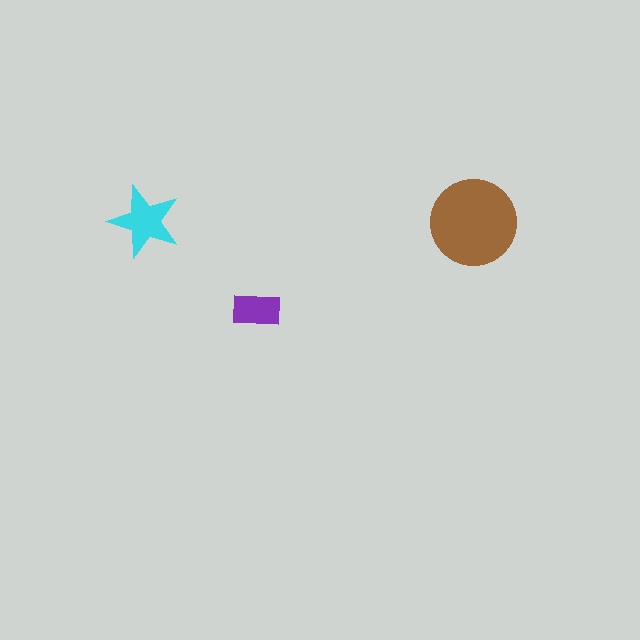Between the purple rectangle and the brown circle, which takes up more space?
The brown circle.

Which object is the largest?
The brown circle.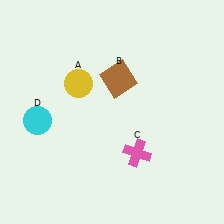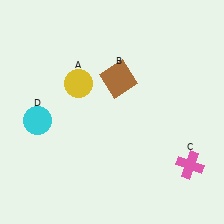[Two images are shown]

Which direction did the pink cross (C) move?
The pink cross (C) moved right.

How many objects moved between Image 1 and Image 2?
1 object moved between the two images.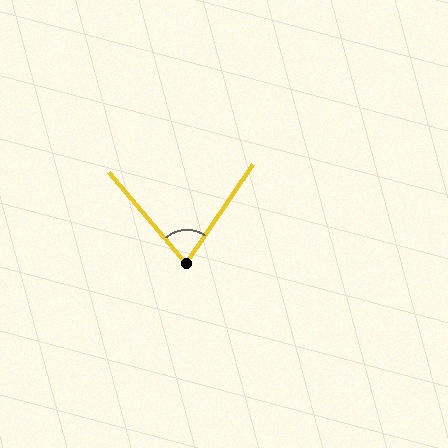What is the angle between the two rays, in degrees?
Approximately 75 degrees.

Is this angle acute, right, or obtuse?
It is acute.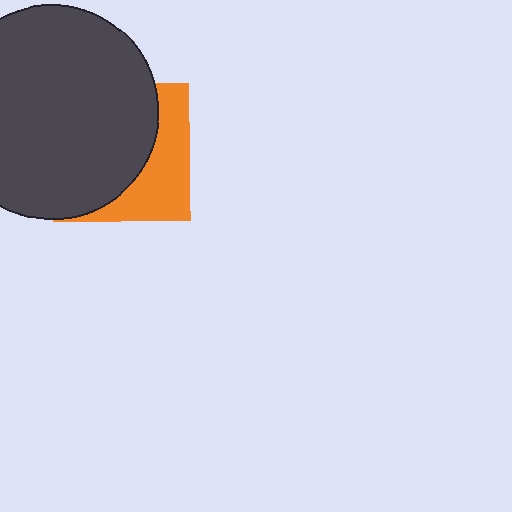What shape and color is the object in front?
The object in front is a dark gray circle.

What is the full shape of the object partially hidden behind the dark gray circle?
The partially hidden object is an orange square.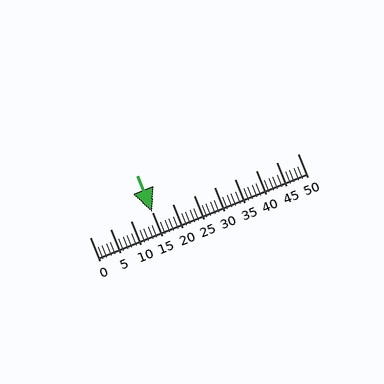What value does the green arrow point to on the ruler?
The green arrow points to approximately 15.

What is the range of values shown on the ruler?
The ruler shows values from 0 to 50.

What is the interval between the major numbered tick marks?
The major tick marks are spaced 5 units apart.